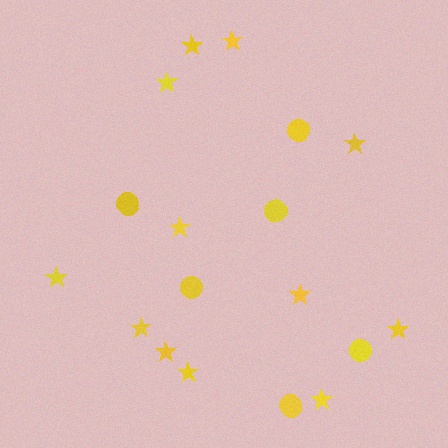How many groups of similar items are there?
There are 2 groups: one group of stars (12) and one group of circles (6).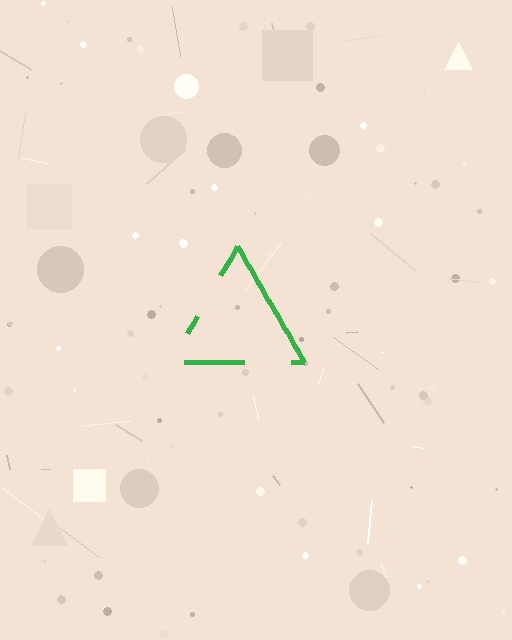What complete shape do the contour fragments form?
The contour fragments form a triangle.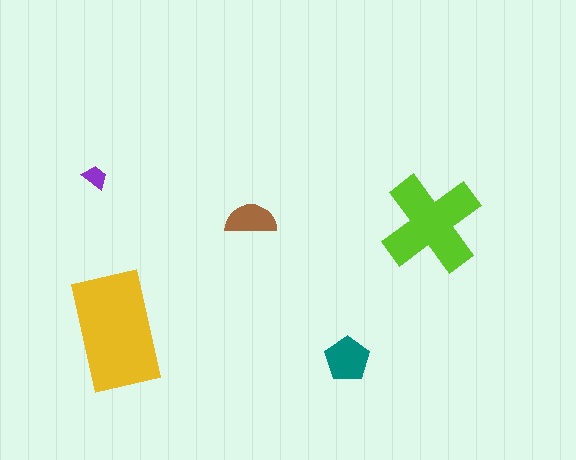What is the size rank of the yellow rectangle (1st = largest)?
1st.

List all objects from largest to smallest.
The yellow rectangle, the lime cross, the teal pentagon, the brown semicircle, the purple trapezoid.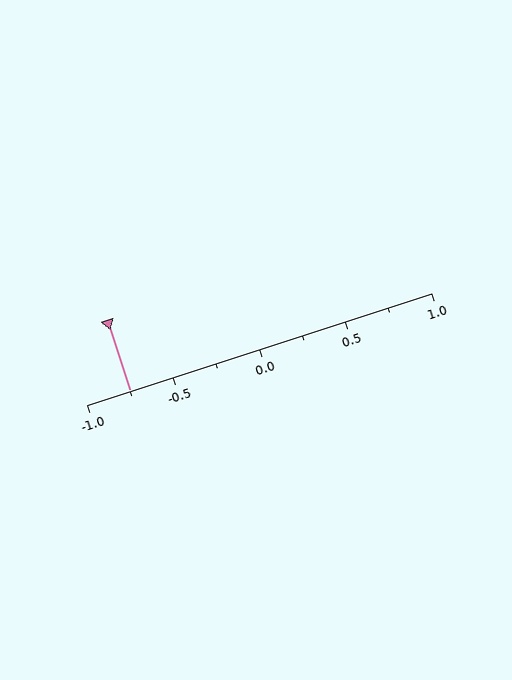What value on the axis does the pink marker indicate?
The marker indicates approximately -0.75.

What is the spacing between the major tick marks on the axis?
The major ticks are spaced 0.5 apart.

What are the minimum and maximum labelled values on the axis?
The axis runs from -1.0 to 1.0.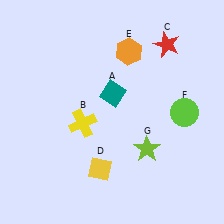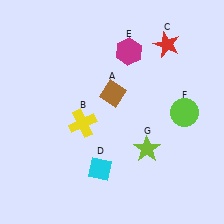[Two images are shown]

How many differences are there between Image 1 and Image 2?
There are 3 differences between the two images.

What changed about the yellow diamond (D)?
In Image 1, D is yellow. In Image 2, it changed to cyan.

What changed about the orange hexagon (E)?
In Image 1, E is orange. In Image 2, it changed to magenta.